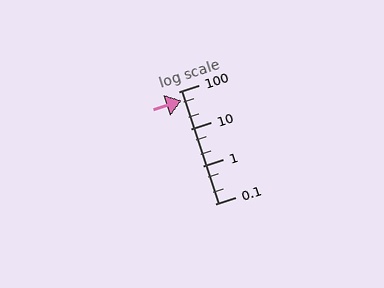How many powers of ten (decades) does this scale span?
The scale spans 3 decades, from 0.1 to 100.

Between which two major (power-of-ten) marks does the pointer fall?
The pointer is between 10 and 100.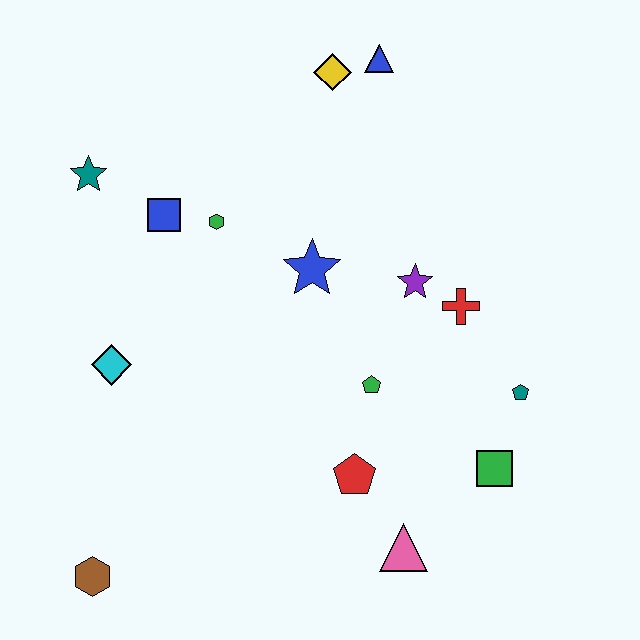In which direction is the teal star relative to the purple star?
The teal star is to the left of the purple star.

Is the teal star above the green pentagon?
Yes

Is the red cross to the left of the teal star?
No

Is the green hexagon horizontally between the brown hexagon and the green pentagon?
Yes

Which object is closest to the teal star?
The blue square is closest to the teal star.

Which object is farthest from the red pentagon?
The blue triangle is farthest from the red pentagon.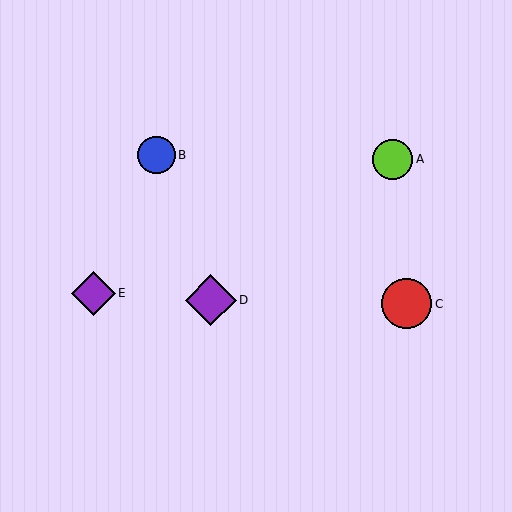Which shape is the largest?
The purple diamond (labeled D) is the largest.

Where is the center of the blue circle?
The center of the blue circle is at (156, 155).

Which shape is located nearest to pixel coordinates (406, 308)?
The red circle (labeled C) at (406, 304) is nearest to that location.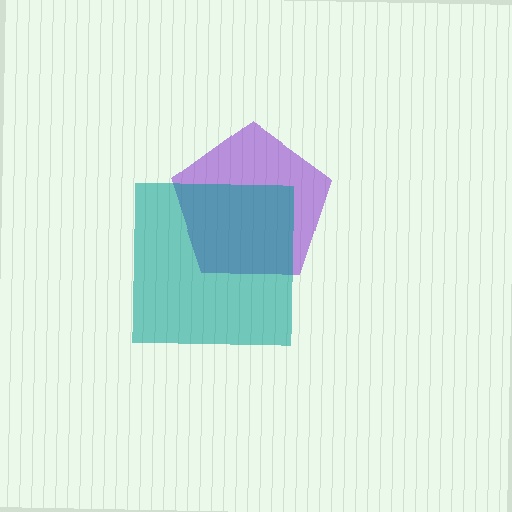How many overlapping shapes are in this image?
There are 2 overlapping shapes in the image.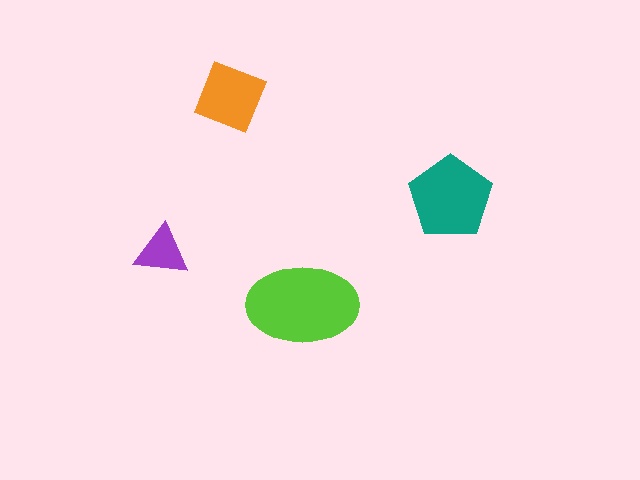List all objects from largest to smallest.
The lime ellipse, the teal pentagon, the orange square, the purple triangle.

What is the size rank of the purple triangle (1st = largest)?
4th.